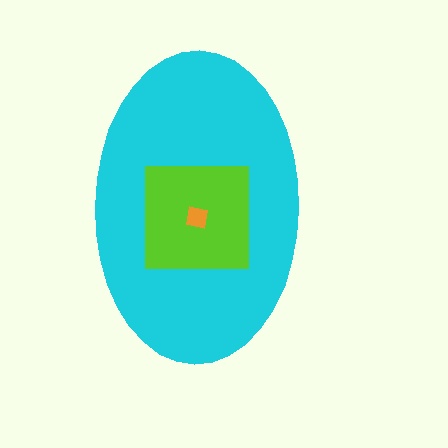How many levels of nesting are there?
3.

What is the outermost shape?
The cyan ellipse.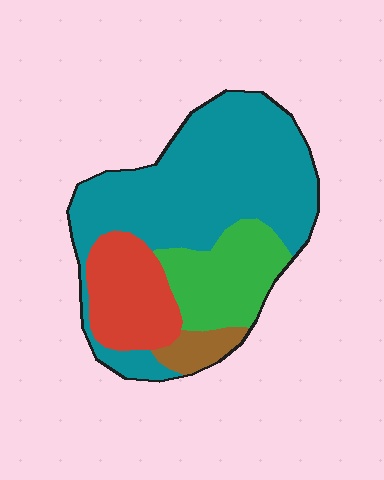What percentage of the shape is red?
Red covers about 20% of the shape.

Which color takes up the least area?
Brown, at roughly 5%.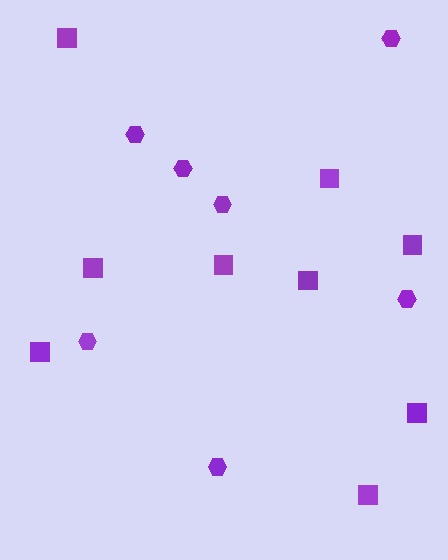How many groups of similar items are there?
There are 2 groups: one group of hexagons (7) and one group of squares (9).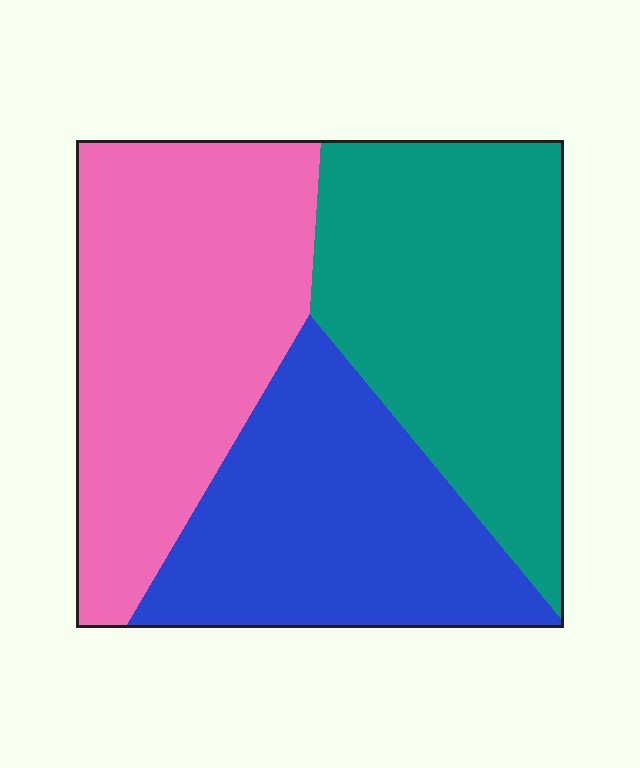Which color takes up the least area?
Blue, at roughly 30%.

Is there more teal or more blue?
Teal.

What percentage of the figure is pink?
Pink takes up between a third and a half of the figure.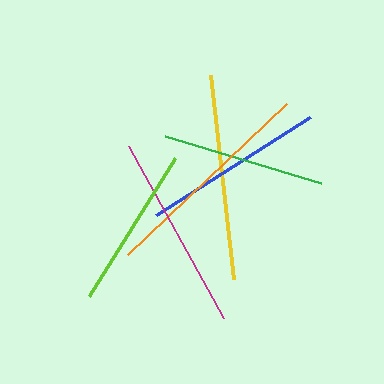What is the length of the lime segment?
The lime segment is approximately 162 pixels long.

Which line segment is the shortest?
The lime line is the shortest at approximately 162 pixels.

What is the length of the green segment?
The green segment is approximately 162 pixels long.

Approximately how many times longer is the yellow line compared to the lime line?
The yellow line is approximately 1.3 times the length of the lime line.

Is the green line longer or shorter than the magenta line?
The magenta line is longer than the green line.